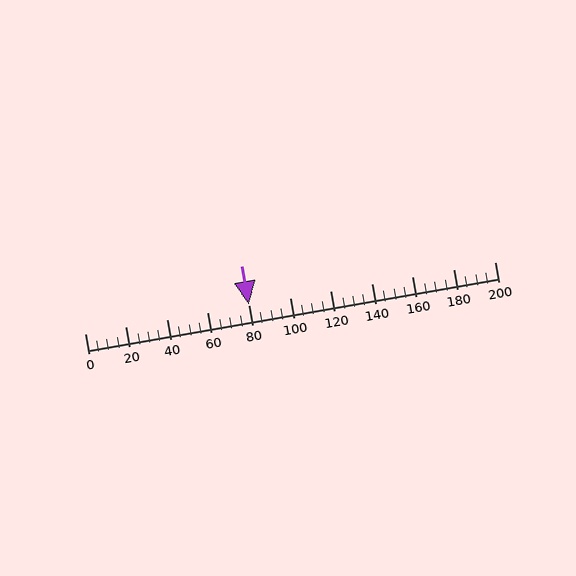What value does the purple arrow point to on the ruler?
The purple arrow points to approximately 80.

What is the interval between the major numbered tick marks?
The major tick marks are spaced 20 units apart.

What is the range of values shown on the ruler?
The ruler shows values from 0 to 200.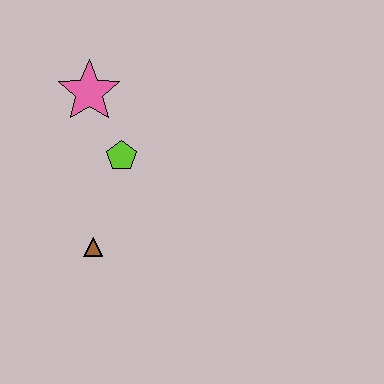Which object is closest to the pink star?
The lime pentagon is closest to the pink star.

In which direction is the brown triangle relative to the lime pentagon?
The brown triangle is below the lime pentagon.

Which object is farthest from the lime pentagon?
The brown triangle is farthest from the lime pentagon.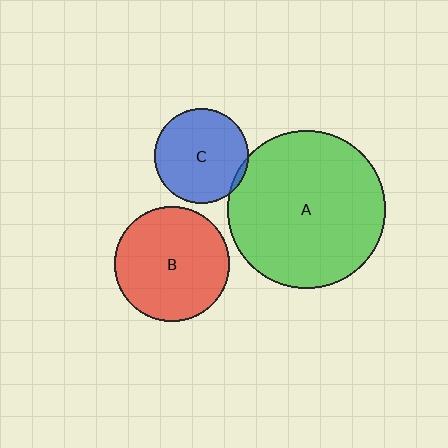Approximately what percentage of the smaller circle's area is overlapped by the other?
Approximately 5%.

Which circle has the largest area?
Circle A (green).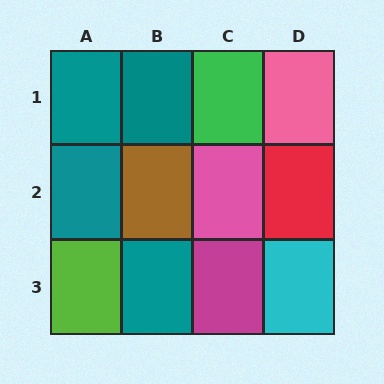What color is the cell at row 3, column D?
Cyan.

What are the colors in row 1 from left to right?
Teal, teal, green, pink.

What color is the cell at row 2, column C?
Pink.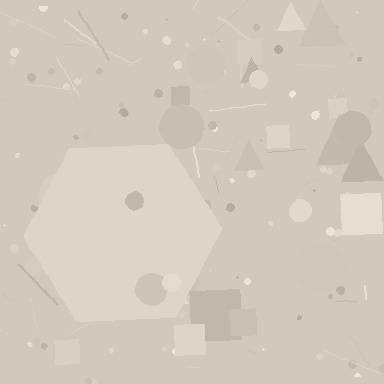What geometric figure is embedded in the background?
A hexagon is embedded in the background.